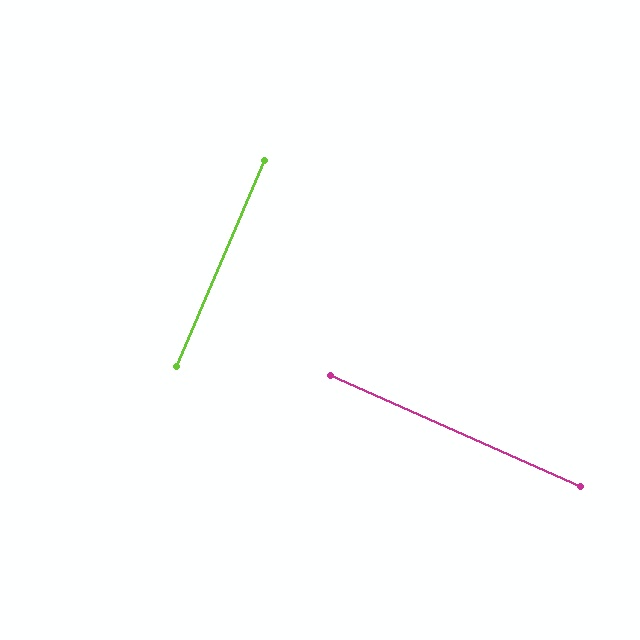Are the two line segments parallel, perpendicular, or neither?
Perpendicular — they meet at approximately 89°.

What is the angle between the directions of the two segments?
Approximately 89 degrees.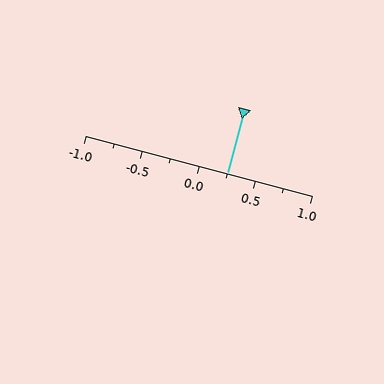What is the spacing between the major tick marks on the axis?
The major ticks are spaced 0.5 apart.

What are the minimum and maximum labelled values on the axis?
The axis runs from -1.0 to 1.0.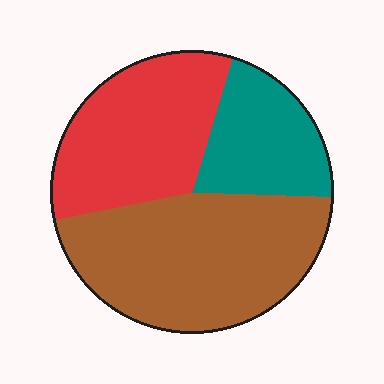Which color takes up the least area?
Teal, at roughly 20%.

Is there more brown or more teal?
Brown.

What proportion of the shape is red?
Red takes up about one third (1/3) of the shape.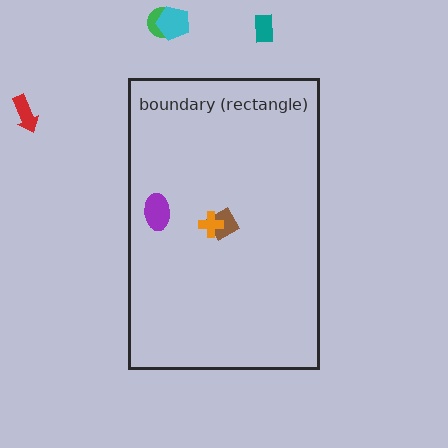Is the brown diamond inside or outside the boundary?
Inside.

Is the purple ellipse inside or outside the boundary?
Inside.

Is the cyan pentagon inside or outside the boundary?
Outside.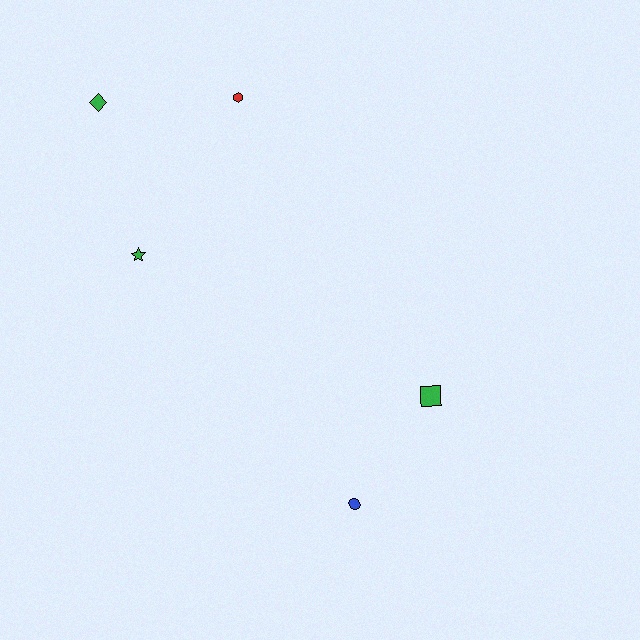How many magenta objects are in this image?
There are no magenta objects.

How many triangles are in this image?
There are no triangles.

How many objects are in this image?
There are 5 objects.